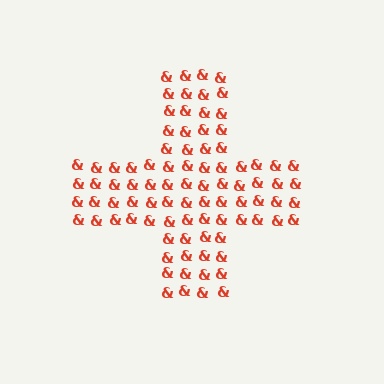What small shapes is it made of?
It is made of small ampersands.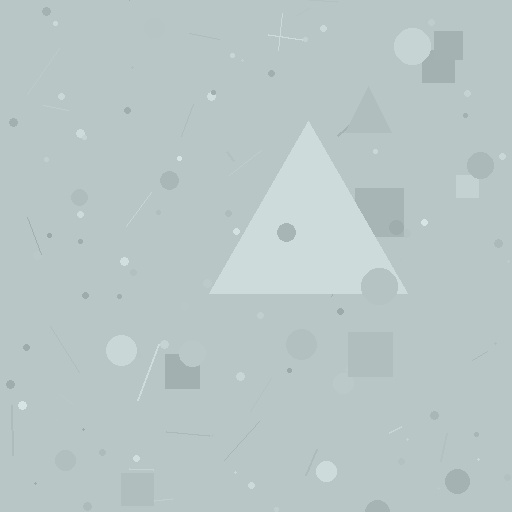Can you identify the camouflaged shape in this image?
The camouflaged shape is a triangle.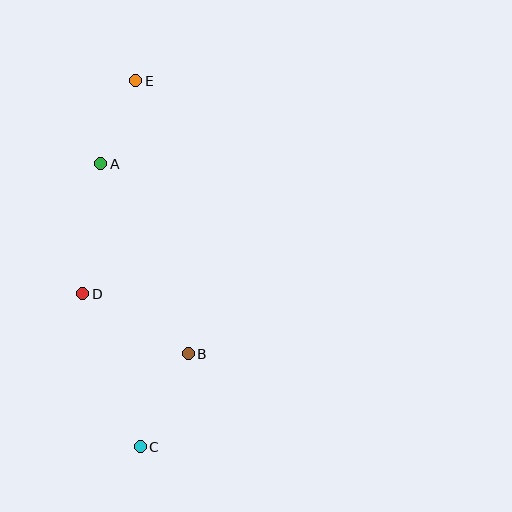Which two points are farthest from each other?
Points C and E are farthest from each other.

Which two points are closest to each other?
Points A and E are closest to each other.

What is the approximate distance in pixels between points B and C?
The distance between B and C is approximately 105 pixels.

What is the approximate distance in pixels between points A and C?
The distance between A and C is approximately 286 pixels.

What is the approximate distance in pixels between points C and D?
The distance between C and D is approximately 163 pixels.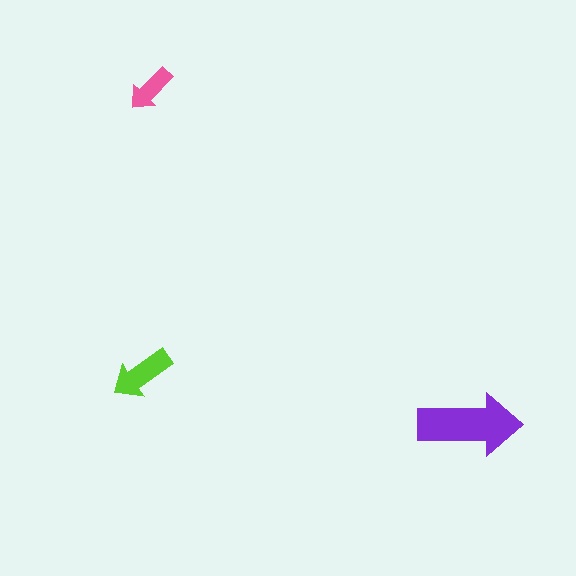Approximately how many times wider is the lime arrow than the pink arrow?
About 1.5 times wider.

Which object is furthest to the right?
The purple arrow is rightmost.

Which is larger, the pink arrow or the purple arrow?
The purple one.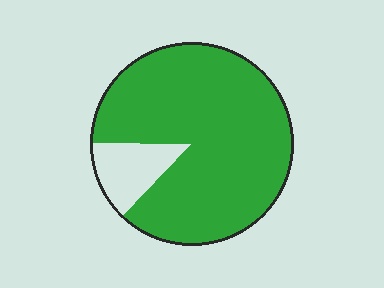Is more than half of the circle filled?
Yes.